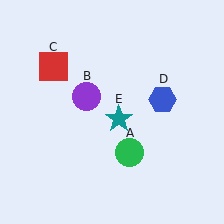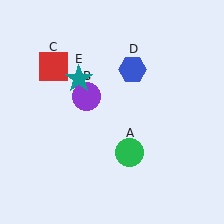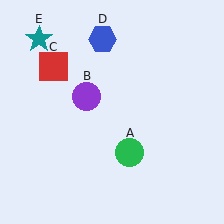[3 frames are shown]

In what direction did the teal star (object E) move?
The teal star (object E) moved up and to the left.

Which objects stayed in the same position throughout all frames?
Green circle (object A) and purple circle (object B) and red square (object C) remained stationary.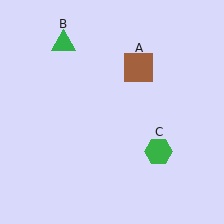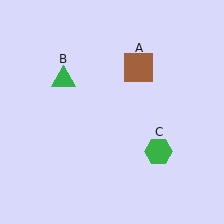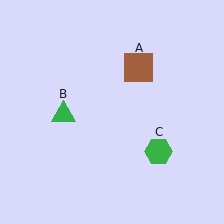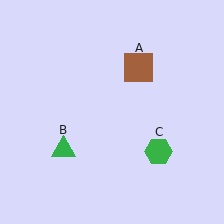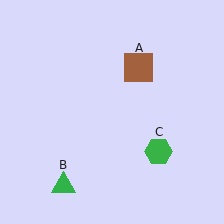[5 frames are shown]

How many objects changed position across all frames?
1 object changed position: green triangle (object B).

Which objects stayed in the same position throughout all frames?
Brown square (object A) and green hexagon (object C) remained stationary.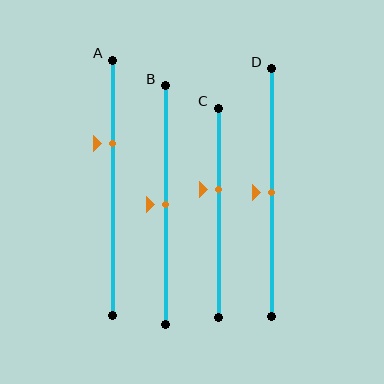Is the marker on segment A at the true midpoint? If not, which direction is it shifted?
No, the marker on segment A is shifted upward by about 17% of the segment length.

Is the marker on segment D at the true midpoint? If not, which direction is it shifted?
Yes, the marker on segment D is at the true midpoint.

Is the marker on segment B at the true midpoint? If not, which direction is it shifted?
Yes, the marker on segment B is at the true midpoint.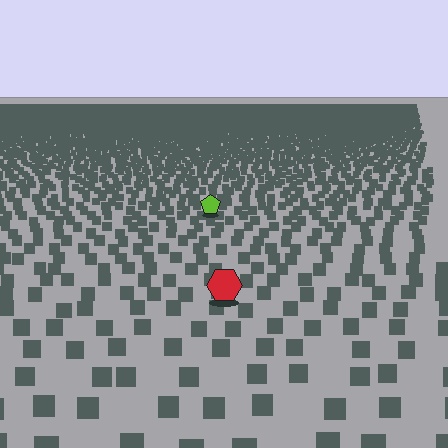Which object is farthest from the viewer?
The lime pentagon is farthest from the viewer. It appears smaller and the ground texture around it is denser.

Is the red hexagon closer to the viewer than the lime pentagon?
Yes. The red hexagon is closer — you can tell from the texture gradient: the ground texture is coarser near it.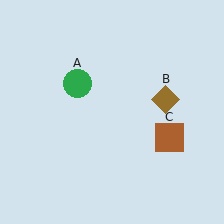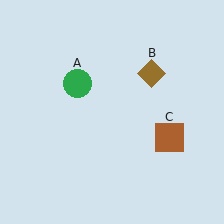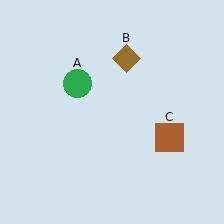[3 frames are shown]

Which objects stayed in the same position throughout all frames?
Green circle (object A) and brown square (object C) remained stationary.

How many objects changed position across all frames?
1 object changed position: brown diamond (object B).